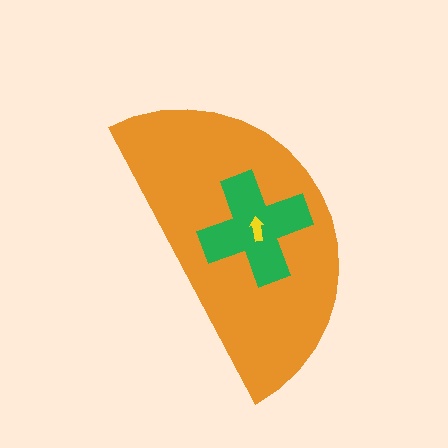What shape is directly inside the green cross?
The yellow arrow.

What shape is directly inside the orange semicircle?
The green cross.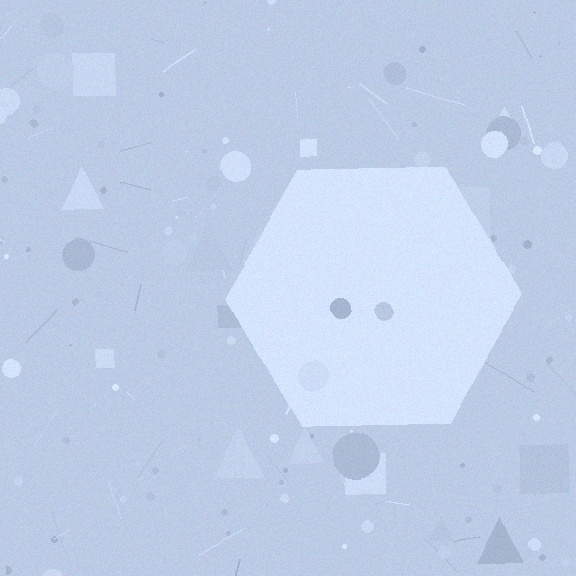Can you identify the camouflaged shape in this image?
The camouflaged shape is a hexagon.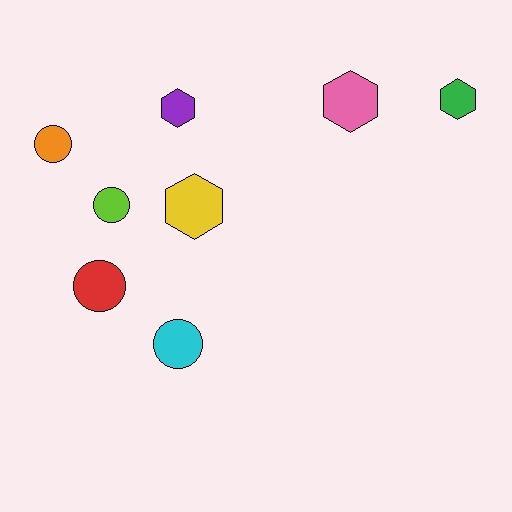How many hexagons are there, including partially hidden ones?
There are 4 hexagons.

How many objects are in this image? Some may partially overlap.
There are 8 objects.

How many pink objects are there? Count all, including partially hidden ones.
There is 1 pink object.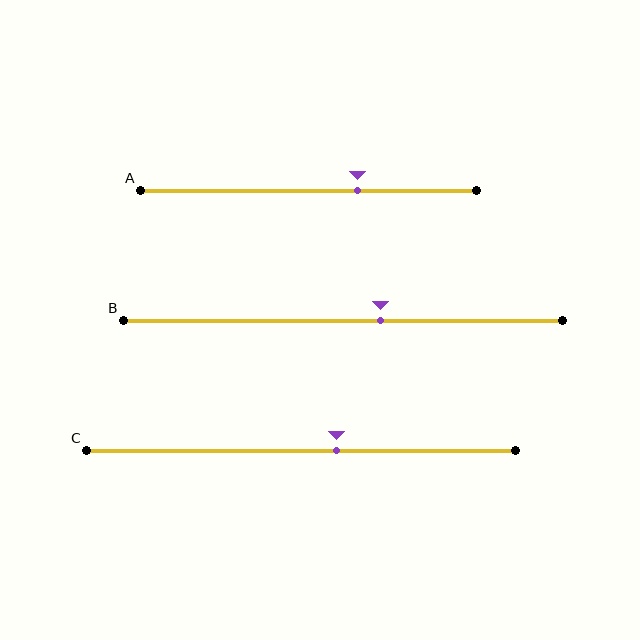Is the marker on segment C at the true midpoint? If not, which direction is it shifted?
No, the marker on segment C is shifted to the right by about 8% of the segment length.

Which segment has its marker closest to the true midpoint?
Segment C has its marker closest to the true midpoint.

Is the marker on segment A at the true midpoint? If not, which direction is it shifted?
No, the marker on segment A is shifted to the right by about 15% of the segment length.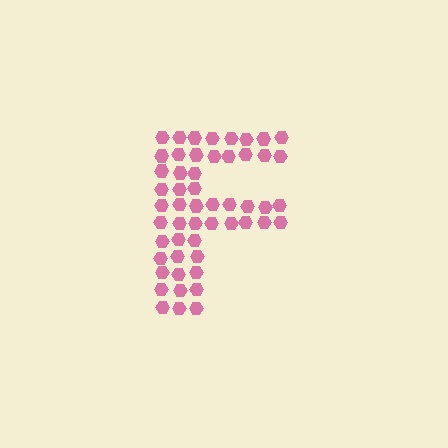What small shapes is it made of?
It is made of small hexagons.